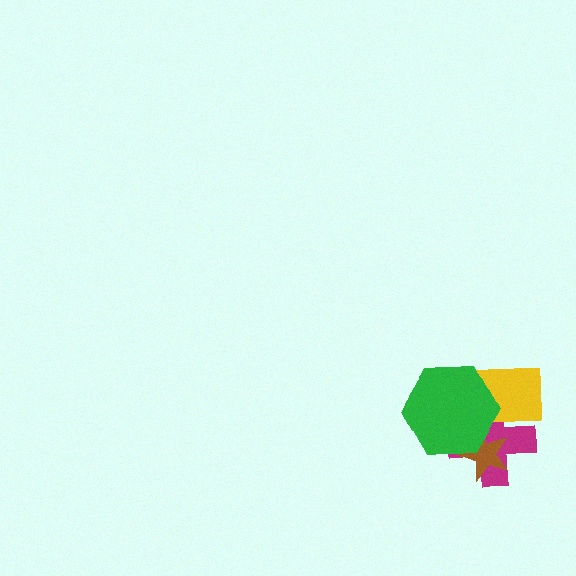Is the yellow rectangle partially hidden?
Yes, it is partially covered by another shape.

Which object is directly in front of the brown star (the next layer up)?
The yellow rectangle is directly in front of the brown star.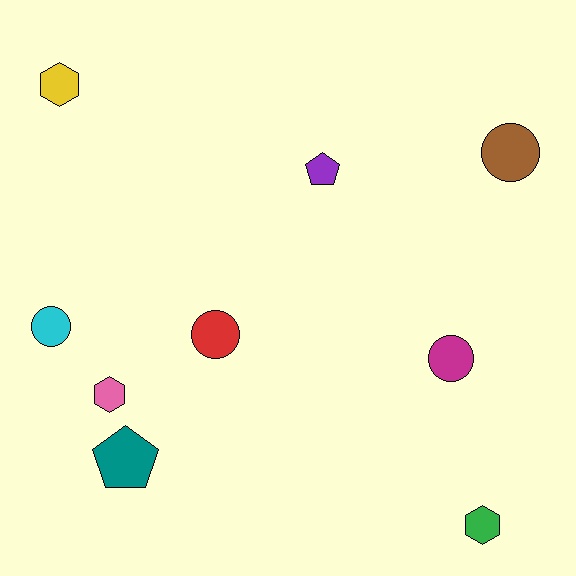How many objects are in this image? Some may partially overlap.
There are 9 objects.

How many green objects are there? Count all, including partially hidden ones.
There is 1 green object.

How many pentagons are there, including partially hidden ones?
There are 2 pentagons.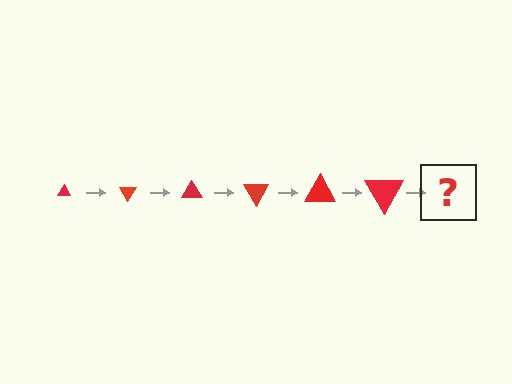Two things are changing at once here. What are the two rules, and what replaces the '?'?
The two rules are that the triangle grows larger each step and it rotates 60 degrees each step. The '?' should be a triangle, larger than the previous one and rotated 360 degrees from the start.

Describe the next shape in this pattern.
It should be a triangle, larger than the previous one and rotated 360 degrees from the start.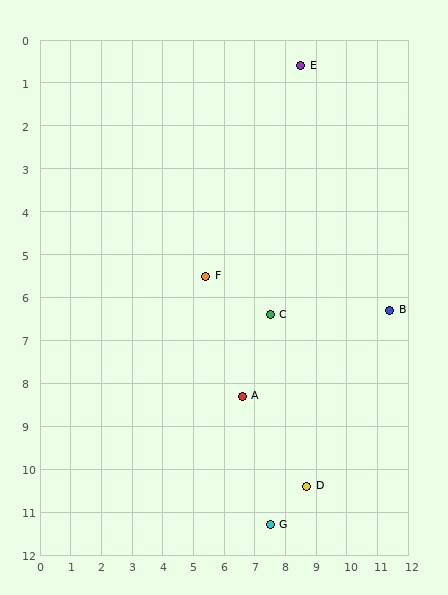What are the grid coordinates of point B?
Point B is at approximately (11.4, 6.3).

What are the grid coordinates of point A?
Point A is at approximately (6.6, 8.3).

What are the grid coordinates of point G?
Point G is at approximately (7.5, 11.3).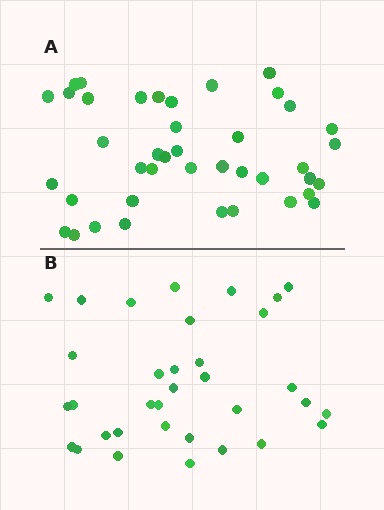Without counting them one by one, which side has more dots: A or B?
Region A (the top region) has more dots.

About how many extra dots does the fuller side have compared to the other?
Region A has roughly 8 or so more dots than region B.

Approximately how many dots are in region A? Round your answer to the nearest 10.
About 40 dots. (The exact count is 41, which rounds to 40.)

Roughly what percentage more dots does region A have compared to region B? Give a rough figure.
About 20% more.